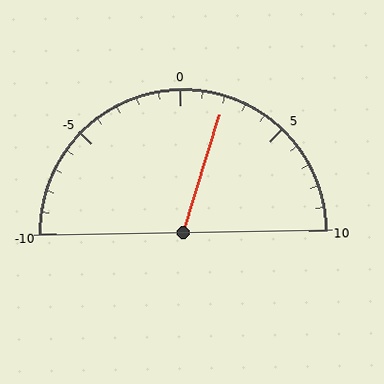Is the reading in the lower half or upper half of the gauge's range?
The reading is in the upper half of the range (-10 to 10).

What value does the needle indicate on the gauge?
The needle indicates approximately 2.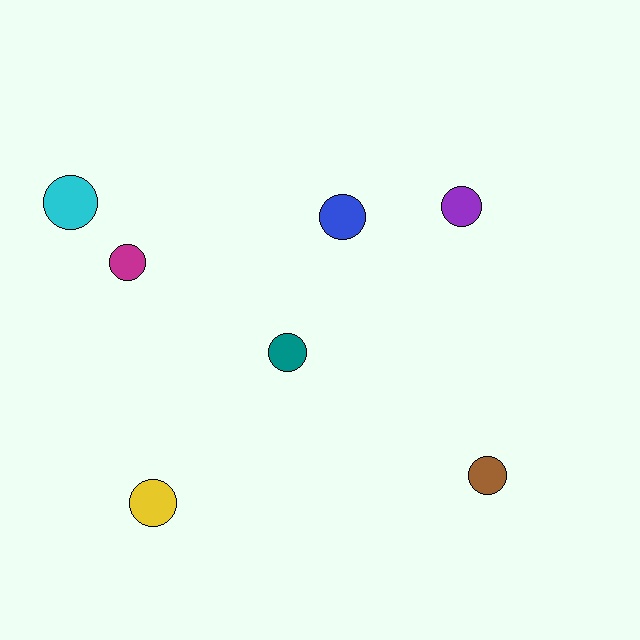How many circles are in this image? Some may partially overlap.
There are 7 circles.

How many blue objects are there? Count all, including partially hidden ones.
There is 1 blue object.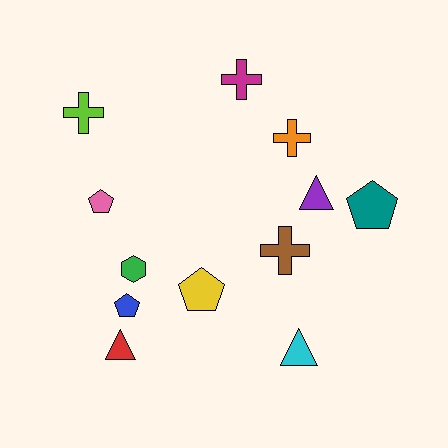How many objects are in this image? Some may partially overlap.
There are 12 objects.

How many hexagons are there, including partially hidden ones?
There is 1 hexagon.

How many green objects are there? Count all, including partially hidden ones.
There is 1 green object.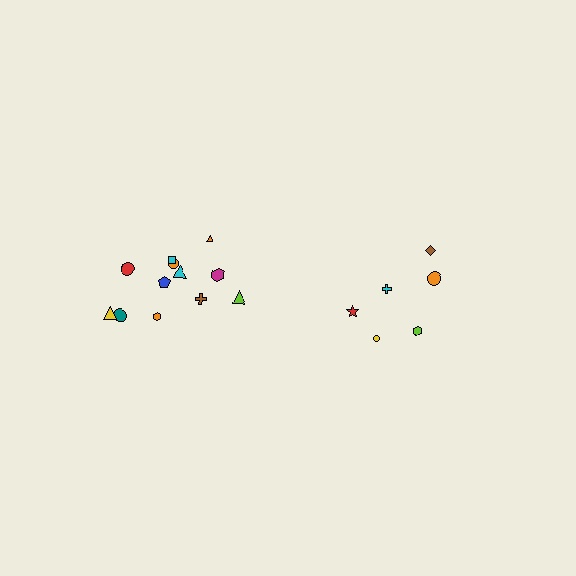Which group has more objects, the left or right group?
The left group.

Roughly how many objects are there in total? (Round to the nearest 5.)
Roughly 20 objects in total.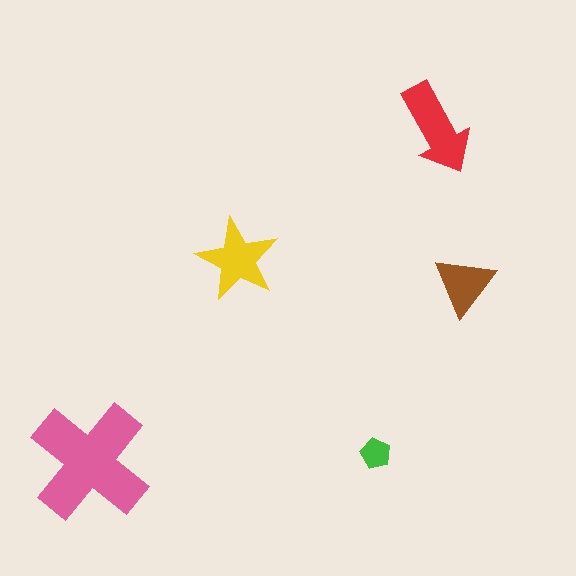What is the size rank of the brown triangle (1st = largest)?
4th.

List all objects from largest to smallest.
The pink cross, the red arrow, the yellow star, the brown triangle, the green pentagon.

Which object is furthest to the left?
The pink cross is leftmost.